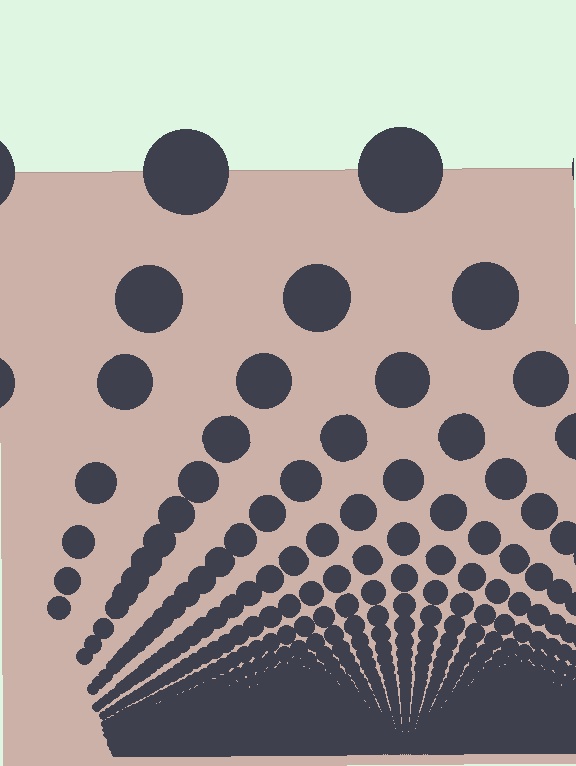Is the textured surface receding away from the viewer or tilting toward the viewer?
The surface appears to tilt toward the viewer. Texture elements get larger and sparser toward the top.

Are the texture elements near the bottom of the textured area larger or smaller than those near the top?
Smaller. The gradient is inverted — elements near the bottom are smaller and denser.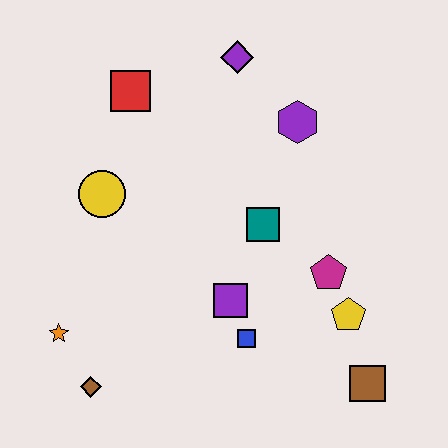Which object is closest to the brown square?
The yellow pentagon is closest to the brown square.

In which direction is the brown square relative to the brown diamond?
The brown square is to the right of the brown diamond.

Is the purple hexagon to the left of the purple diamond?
No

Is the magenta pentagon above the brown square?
Yes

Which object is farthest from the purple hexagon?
The brown diamond is farthest from the purple hexagon.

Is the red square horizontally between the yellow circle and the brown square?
Yes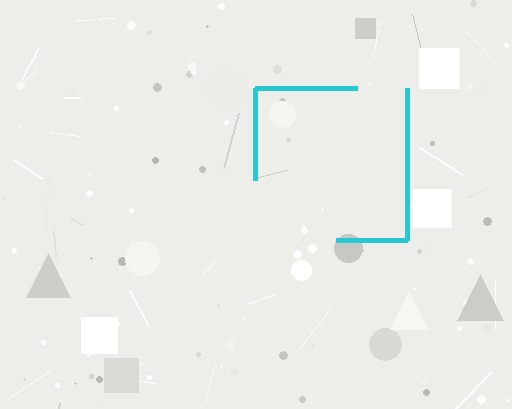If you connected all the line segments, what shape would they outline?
They would outline a square.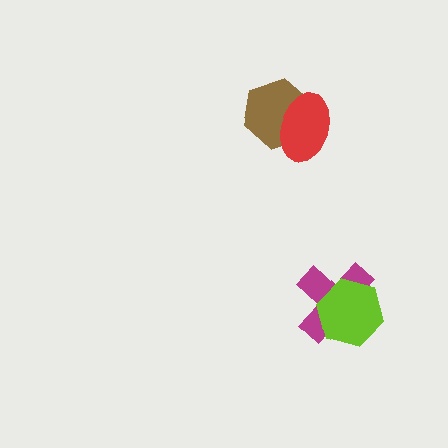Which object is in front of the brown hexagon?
The red ellipse is in front of the brown hexagon.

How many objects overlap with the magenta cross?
1 object overlaps with the magenta cross.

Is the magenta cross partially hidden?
Yes, it is partially covered by another shape.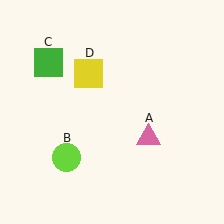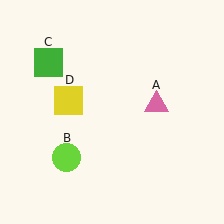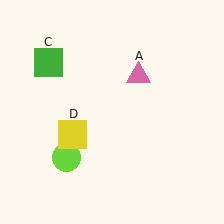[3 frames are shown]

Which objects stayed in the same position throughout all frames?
Lime circle (object B) and green square (object C) remained stationary.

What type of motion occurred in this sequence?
The pink triangle (object A), yellow square (object D) rotated counterclockwise around the center of the scene.